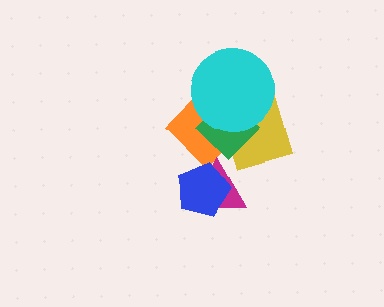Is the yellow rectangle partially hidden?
Yes, it is partially covered by another shape.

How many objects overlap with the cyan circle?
3 objects overlap with the cyan circle.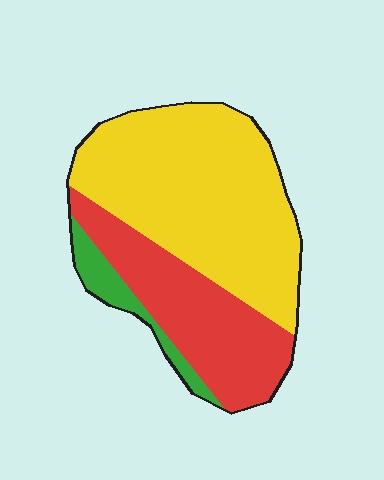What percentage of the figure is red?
Red takes up about one third (1/3) of the figure.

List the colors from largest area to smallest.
From largest to smallest: yellow, red, green.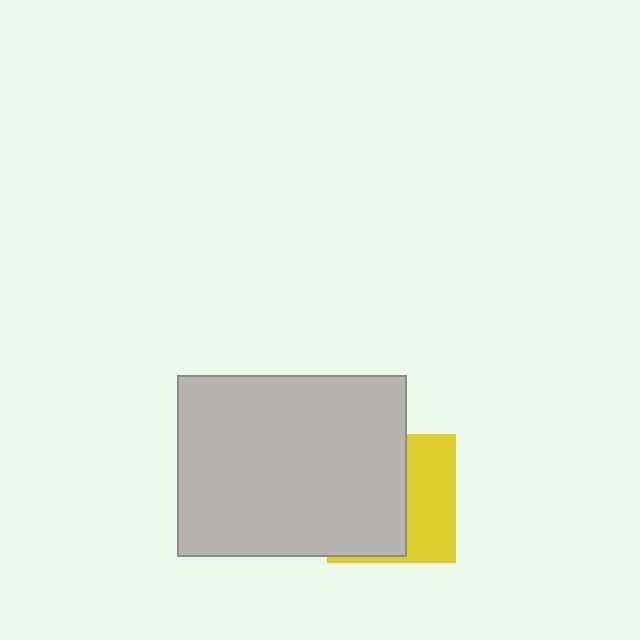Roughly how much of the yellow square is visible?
A small part of it is visible (roughly 40%).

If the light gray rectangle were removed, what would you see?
You would see the complete yellow square.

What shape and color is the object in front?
The object in front is a light gray rectangle.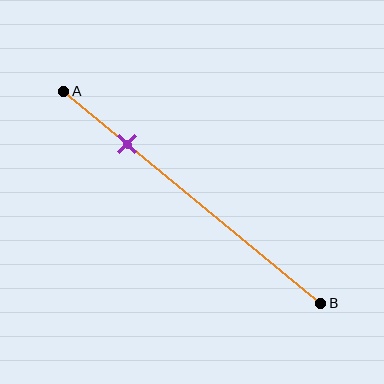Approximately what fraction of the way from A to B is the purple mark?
The purple mark is approximately 25% of the way from A to B.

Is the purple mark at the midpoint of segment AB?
No, the mark is at about 25% from A, not at the 50% midpoint.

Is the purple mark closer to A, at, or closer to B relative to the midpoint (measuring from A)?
The purple mark is closer to point A than the midpoint of segment AB.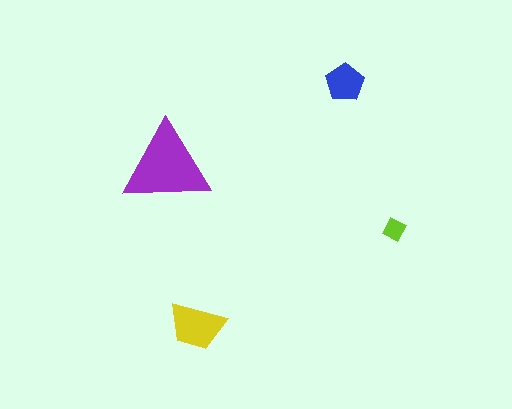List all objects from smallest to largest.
The lime diamond, the blue pentagon, the yellow trapezoid, the purple triangle.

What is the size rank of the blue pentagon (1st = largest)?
3rd.